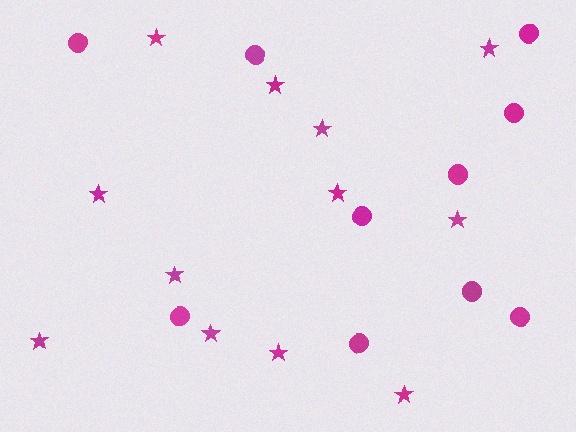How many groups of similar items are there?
There are 2 groups: one group of circles (10) and one group of stars (12).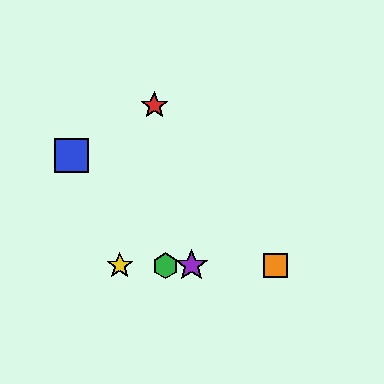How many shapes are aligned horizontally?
4 shapes (the green hexagon, the yellow star, the purple star, the orange square) are aligned horizontally.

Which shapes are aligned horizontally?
The green hexagon, the yellow star, the purple star, the orange square are aligned horizontally.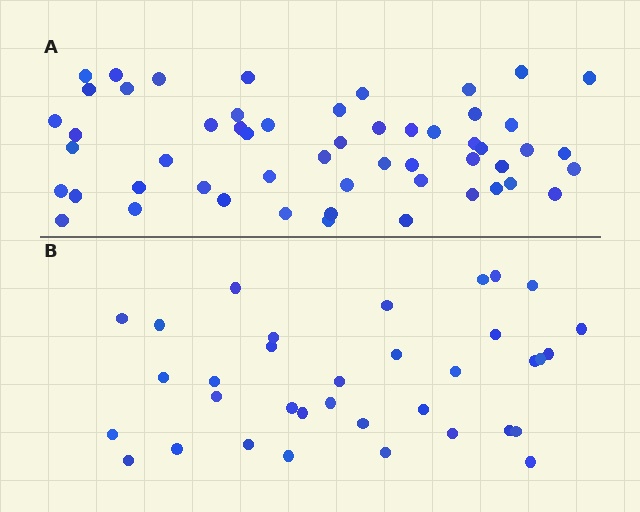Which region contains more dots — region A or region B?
Region A (the top region) has more dots.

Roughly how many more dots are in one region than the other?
Region A has approximately 20 more dots than region B.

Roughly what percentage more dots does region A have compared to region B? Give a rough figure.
About 55% more.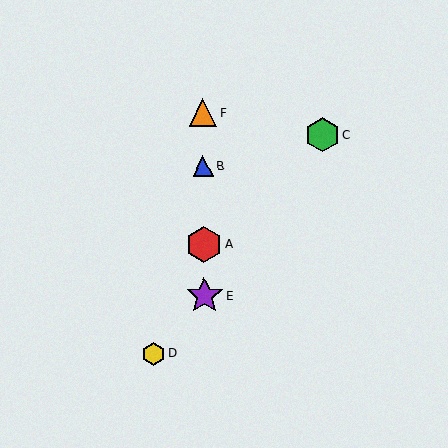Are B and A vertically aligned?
Yes, both are at x≈203.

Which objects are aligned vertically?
Objects A, B, E, F are aligned vertically.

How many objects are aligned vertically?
4 objects (A, B, E, F) are aligned vertically.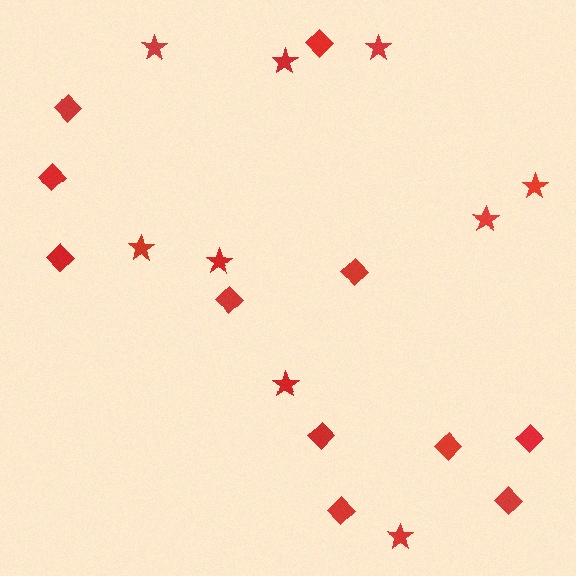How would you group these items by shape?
There are 2 groups: one group of stars (9) and one group of diamonds (11).